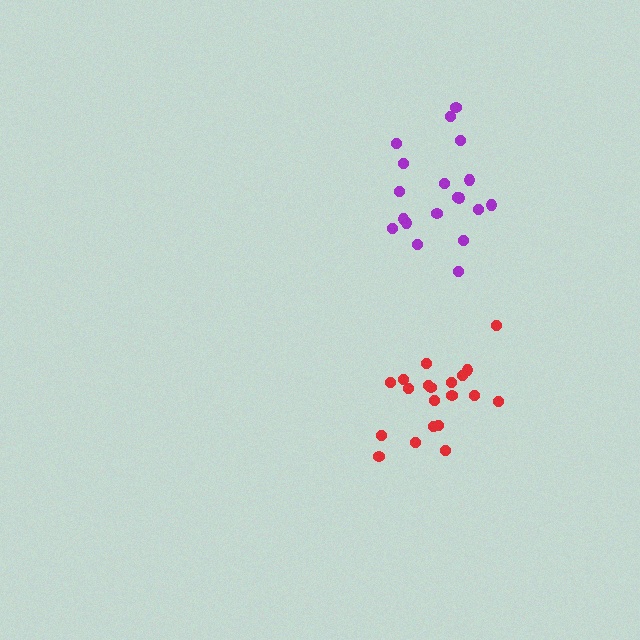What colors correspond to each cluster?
The clusters are colored: red, purple.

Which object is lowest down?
The red cluster is bottommost.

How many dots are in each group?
Group 1: 20 dots, Group 2: 19 dots (39 total).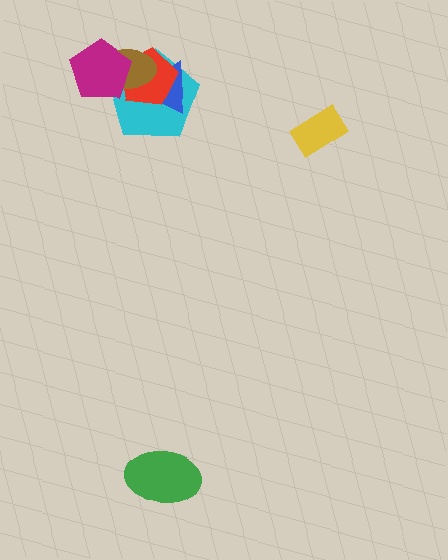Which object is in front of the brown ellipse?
The magenta pentagon is in front of the brown ellipse.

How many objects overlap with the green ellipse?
0 objects overlap with the green ellipse.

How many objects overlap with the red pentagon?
4 objects overlap with the red pentagon.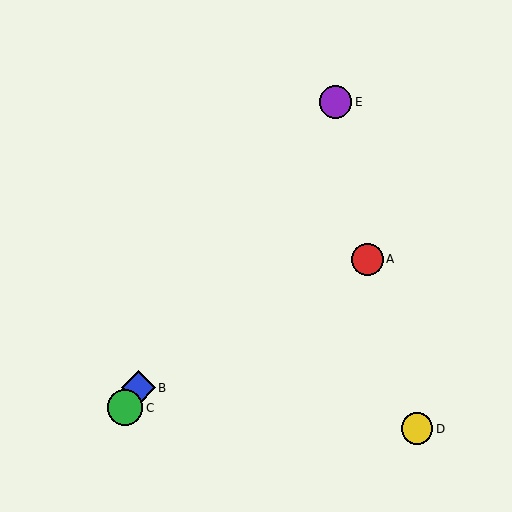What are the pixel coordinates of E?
Object E is at (335, 102).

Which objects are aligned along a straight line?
Objects B, C, E are aligned along a straight line.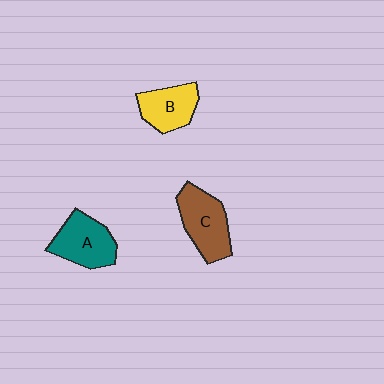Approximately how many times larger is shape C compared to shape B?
Approximately 1.3 times.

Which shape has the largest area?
Shape C (brown).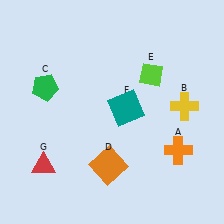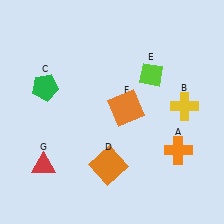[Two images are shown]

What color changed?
The square (F) changed from teal in Image 1 to orange in Image 2.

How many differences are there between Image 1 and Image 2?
There is 1 difference between the two images.